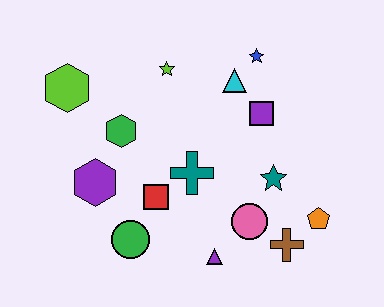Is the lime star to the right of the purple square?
No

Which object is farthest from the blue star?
The green circle is farthest from the blue star.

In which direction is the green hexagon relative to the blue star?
The green hexagon is to the left of the blue star.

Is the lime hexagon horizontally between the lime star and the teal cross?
No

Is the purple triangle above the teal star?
No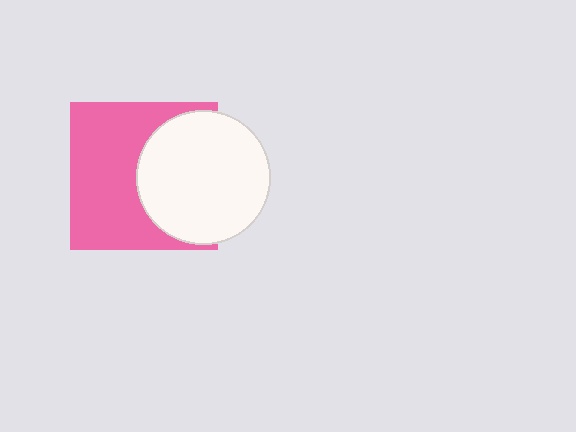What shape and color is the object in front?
The object in front is a white circle.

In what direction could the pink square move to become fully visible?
The pink square could move left. That would shift it out from behind the white circle entirely.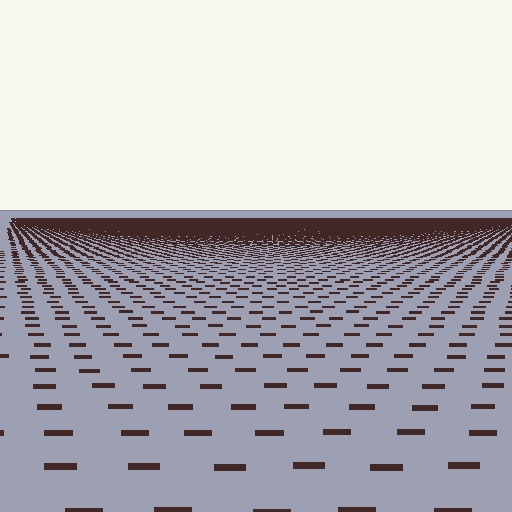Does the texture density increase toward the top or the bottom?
Density increases toward the top.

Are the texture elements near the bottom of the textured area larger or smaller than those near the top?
Larger. Near the bottom, elements are closer to the viewer and appear at a bigger on-screen size.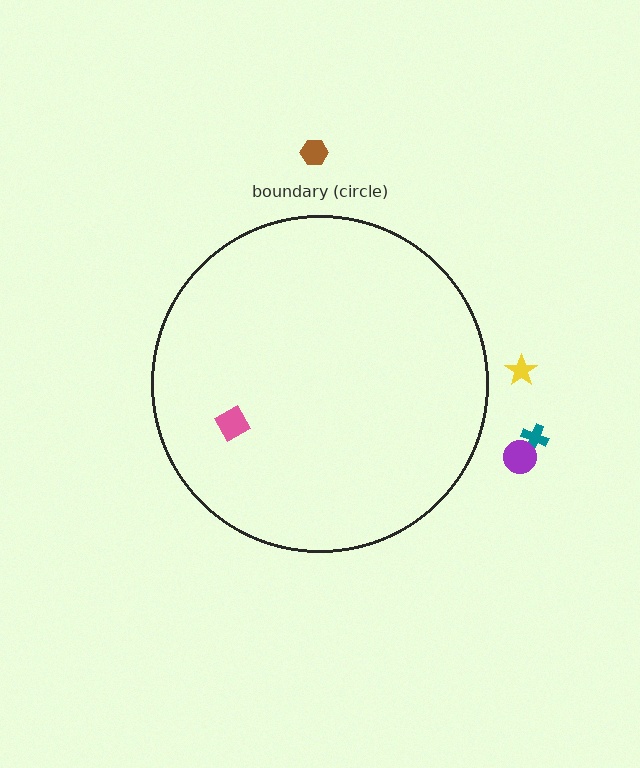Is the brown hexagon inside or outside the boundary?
Outside.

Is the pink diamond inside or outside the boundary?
Inside.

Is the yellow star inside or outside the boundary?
Outside.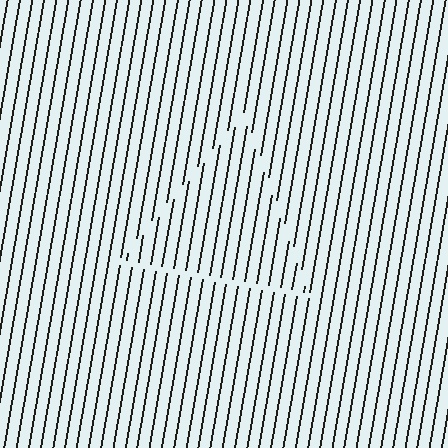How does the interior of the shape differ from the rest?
The interior of the shape contains the same grating, shifted by half a period — the contour is defined by the phase discontinuity where line-ends from the inner and outer gratings abut.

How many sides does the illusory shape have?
3 sides — the line-ends trace a triangle.